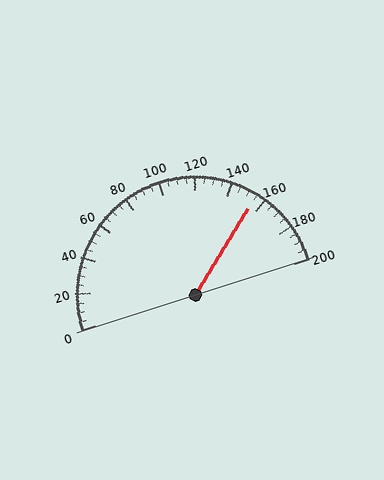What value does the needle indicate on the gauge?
The needle indicates approximately 155.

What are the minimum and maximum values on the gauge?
The gauge ranges from 0 to 200.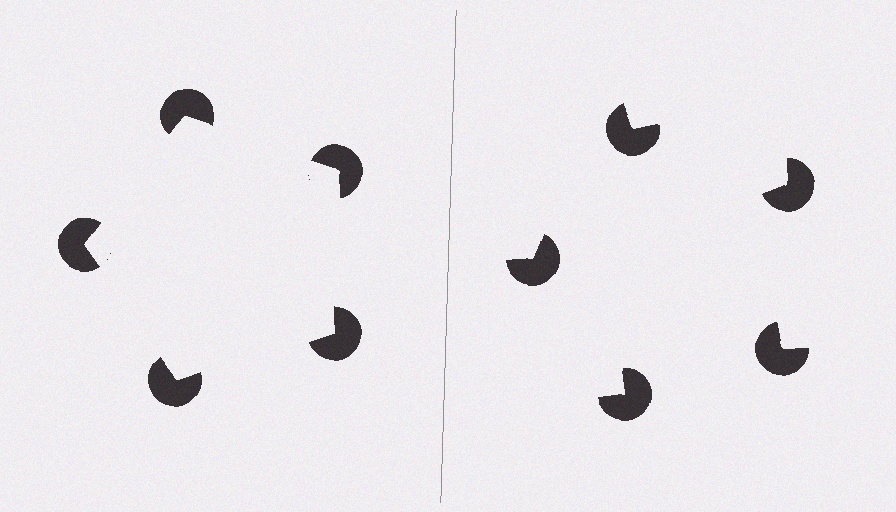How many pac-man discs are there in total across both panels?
10 — 5 on each side.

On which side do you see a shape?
An illusory pentagon appears on the left side. On the right side the wedge cuts are rotated, so no coherent shape forms.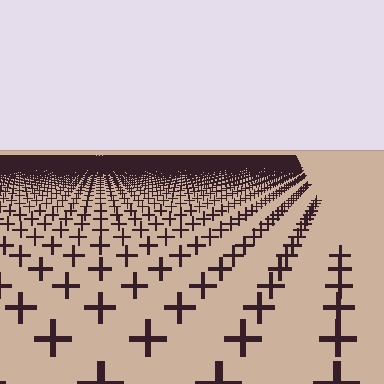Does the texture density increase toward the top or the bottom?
Density increases toward the top.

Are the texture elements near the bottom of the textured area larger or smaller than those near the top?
Larger. Near the bottom, elements are closer to the viewer and appear at a bigger on-screen size.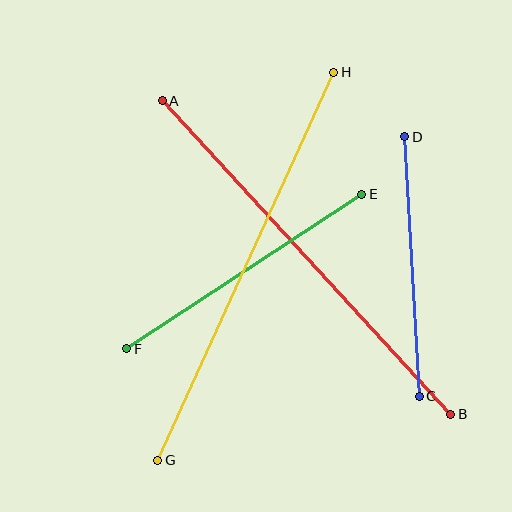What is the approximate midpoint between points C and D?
The midpoint is at approximately (412, 267) pixels.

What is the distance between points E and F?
The distance is approximately 281 pixels.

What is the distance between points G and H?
The distance is approximately 426 pixels.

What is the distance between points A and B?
The distance is approximately 426 pixels.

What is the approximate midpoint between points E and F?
The midpoint is at approximately (244, 272) pixels.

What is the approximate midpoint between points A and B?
The midpoint is at approximately (307, 258) pixels.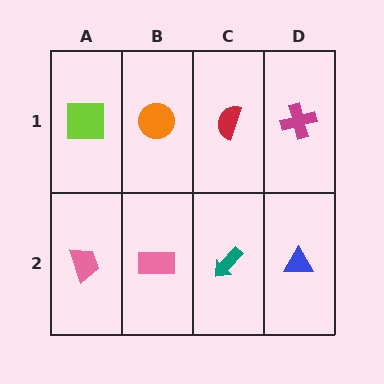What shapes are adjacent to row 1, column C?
A teal arrow (row 2, column C), an orange circle (row 1, column B), a magenta cross (row 1, column D).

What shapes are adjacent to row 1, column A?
A pink trapezoid (row 2, column A), an orange circle (row 1, column B).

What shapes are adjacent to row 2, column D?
A magenta cross (row 1, column D), a teal arrow (row 2, column C).